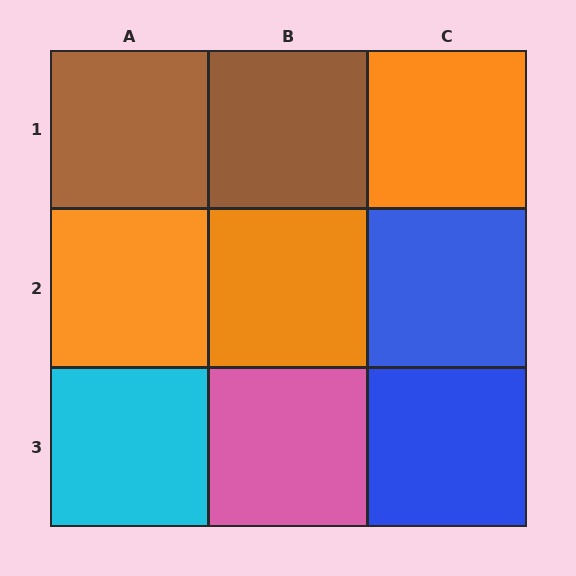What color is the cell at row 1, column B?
Brown.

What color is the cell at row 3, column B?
Pink.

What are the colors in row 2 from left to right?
Orange, orange, blue.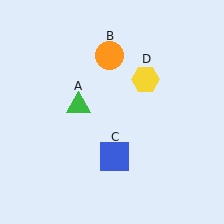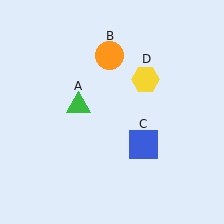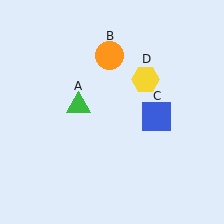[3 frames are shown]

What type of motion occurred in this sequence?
The blue square (object C) rotated counterclockwise around the center of the scene.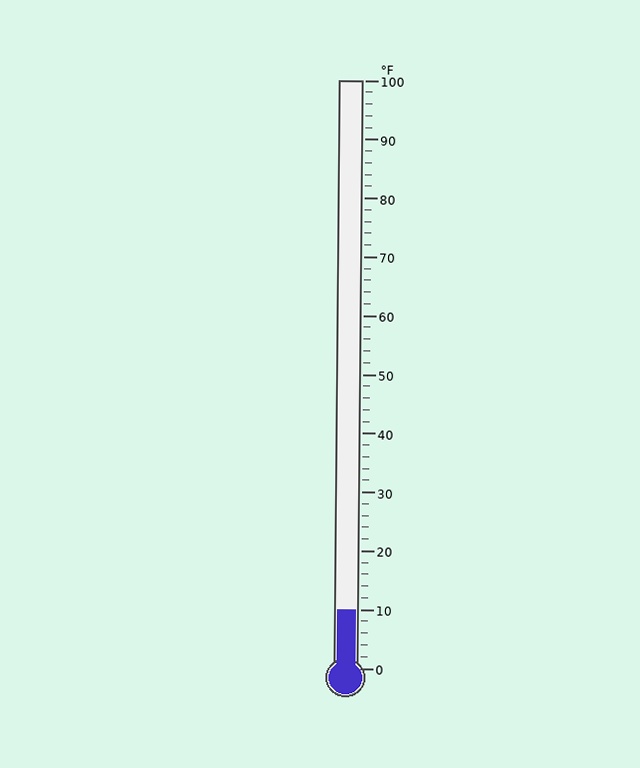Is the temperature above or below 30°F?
The temperature is below 30°F.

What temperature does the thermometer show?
The thermometer shows approximately 10°F.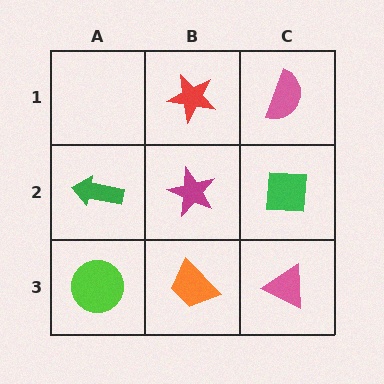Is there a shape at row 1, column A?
No, that cell is empty.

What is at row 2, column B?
A magenta star.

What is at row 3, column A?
A lime circle.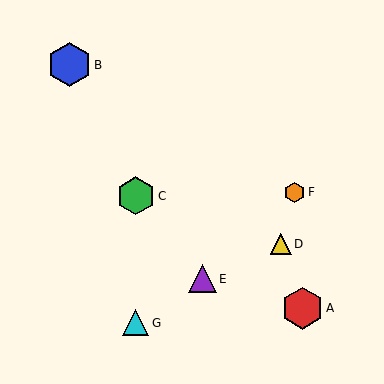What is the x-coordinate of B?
Object B is at x≈69.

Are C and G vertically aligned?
Yes, both are at x≈136.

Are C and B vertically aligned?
No, C is at x≈136 and B is at x≈69.